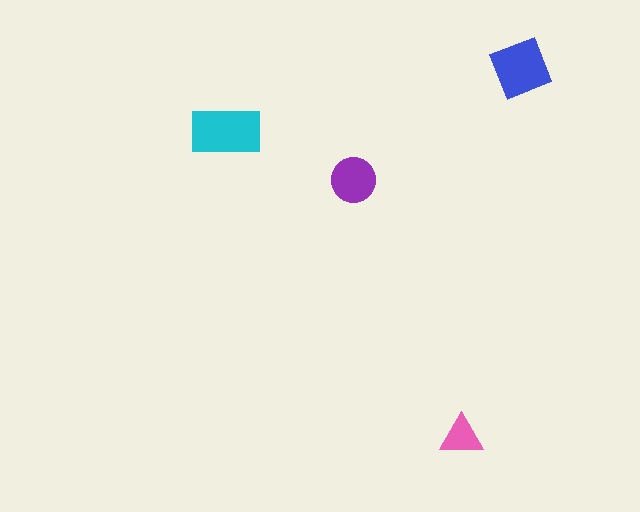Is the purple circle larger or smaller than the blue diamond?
Smaller.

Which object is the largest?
The cyan rectangle.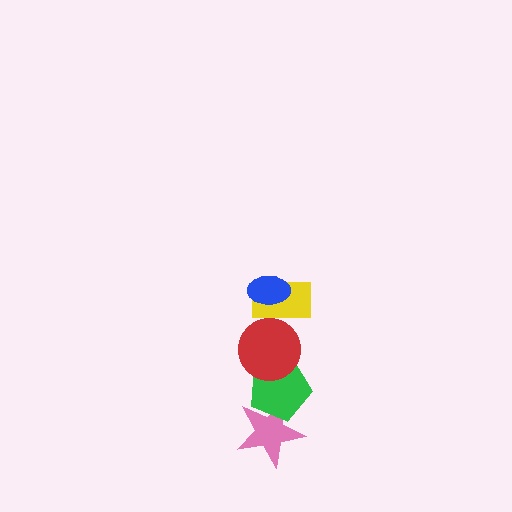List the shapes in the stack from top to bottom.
From top to bottom: the blue ellipse, the yellow rectangle, the red circle, the green pentagon, the pink star.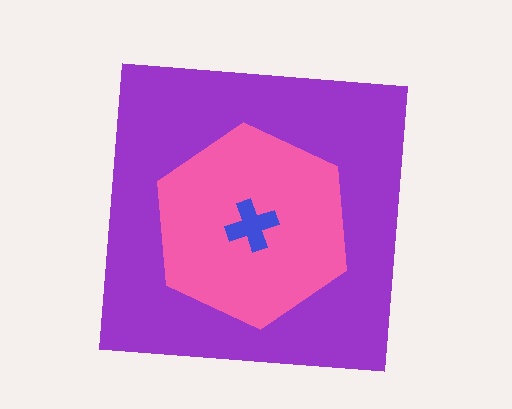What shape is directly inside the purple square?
The pink hexagon.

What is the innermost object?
The blue cross.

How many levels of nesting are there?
3.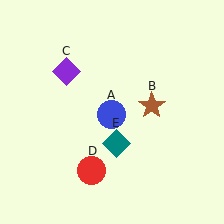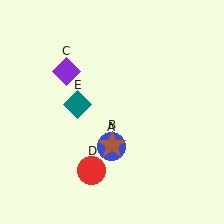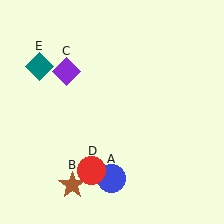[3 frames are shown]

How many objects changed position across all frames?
3 objects changed position: blue circle (object A), brown star (object B), teal diamond (object E).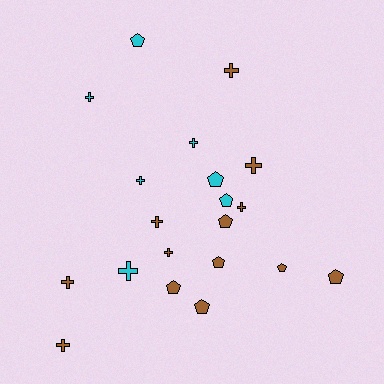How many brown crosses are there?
There are 7 brown crosses.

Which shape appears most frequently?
Cross, with 11 objects.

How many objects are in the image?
There are 20 objects.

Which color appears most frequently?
Brown, with 13 objects.